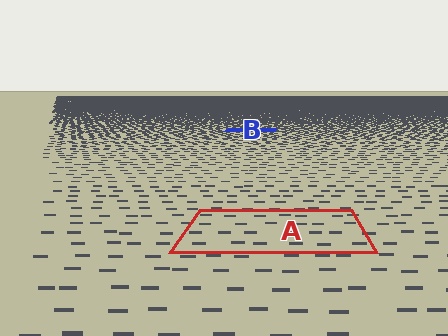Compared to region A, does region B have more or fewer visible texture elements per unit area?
Region B has more texture elements per unit area — they are packed more densely because it is farther away.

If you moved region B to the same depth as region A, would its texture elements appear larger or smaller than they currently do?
They would appear larger. At a closer depth, the same texture elements are projected at a bigger on-screen size.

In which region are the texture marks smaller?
The texture marks are smaller in region B, because it is farther away.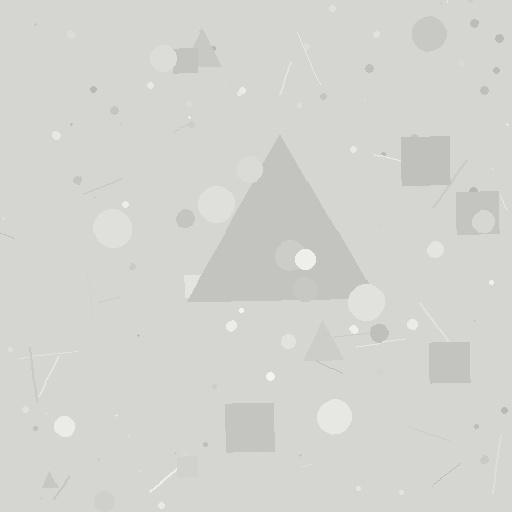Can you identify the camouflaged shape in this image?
The camouflaged shape is a triangle.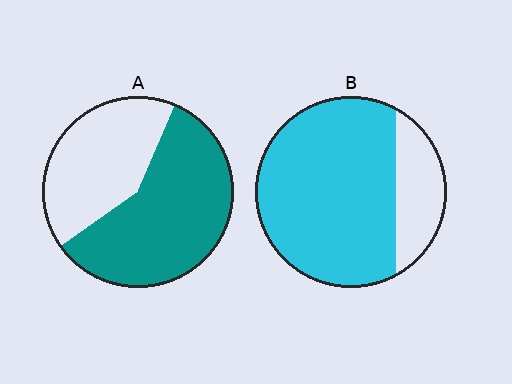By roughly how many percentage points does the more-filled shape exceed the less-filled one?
By roughly 20 percentage points (B over A).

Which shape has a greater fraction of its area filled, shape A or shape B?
Shape B.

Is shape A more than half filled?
Yes.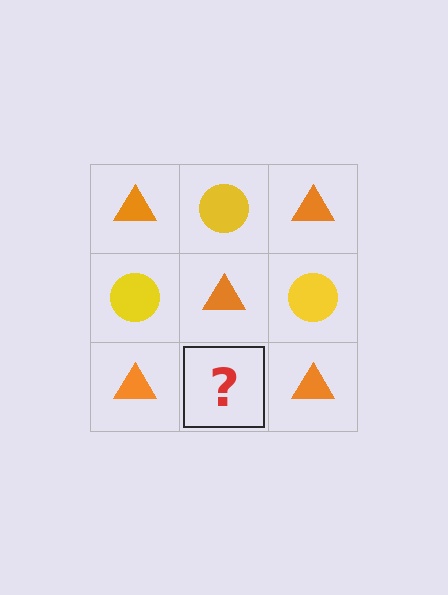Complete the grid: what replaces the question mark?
The question mark should be replaced with a yellow circle.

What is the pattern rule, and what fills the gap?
The rule is that it alternates orange triangle and yellow circle in a checkerboard pattern. The gap should be filled with a yellow circle.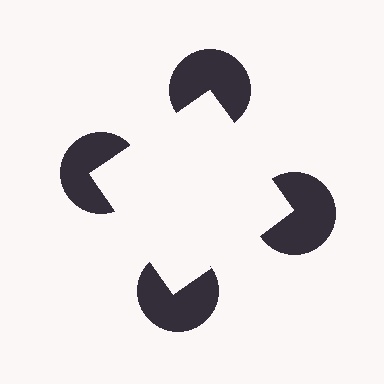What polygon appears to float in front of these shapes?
An illusory square — its edges are inferred from the aligned wedge cuts in the pac-man discs, not physically drawn.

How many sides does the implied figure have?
4 sides.